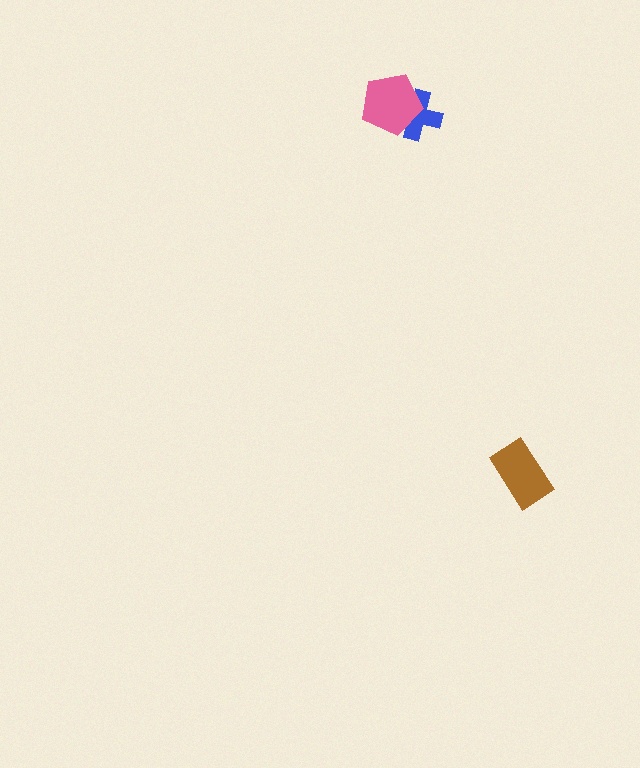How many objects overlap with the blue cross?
1 object overlaps with the blue cross.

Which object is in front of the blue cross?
The pink pentagon is in front of the blue cross.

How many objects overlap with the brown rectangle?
0 objects overlap with the brown rectangle.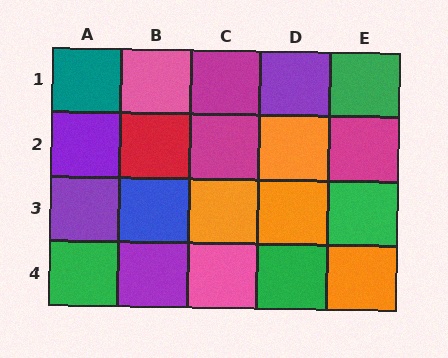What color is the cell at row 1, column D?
Purple.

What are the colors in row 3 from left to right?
Purple, blue, orange, orange, green.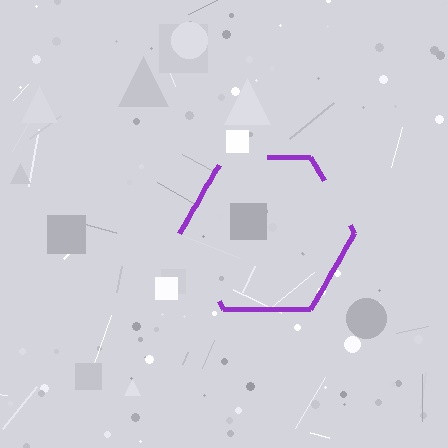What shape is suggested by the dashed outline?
The dashed outline suggests a hexagon.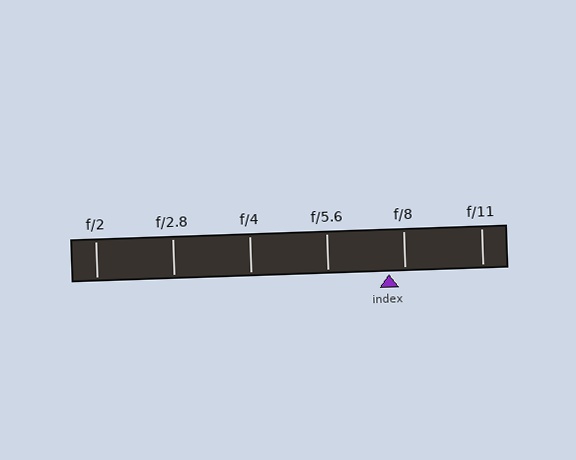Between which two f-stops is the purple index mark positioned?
The index mark is between f/5.6 and f/8.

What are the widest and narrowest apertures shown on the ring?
The widest aperture shown is f/2 and the narrowest is f/11.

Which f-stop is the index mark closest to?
The index mark is closest to f/8.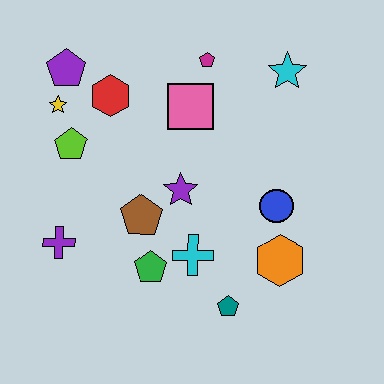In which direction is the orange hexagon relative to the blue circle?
The orange hexagon is below the blue circle.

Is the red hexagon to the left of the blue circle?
Yes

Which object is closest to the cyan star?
The magenta pentagon is closest to the cyan star.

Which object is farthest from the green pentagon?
The cyan star is farthest from the green pentagon.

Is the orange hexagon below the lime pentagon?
Yes